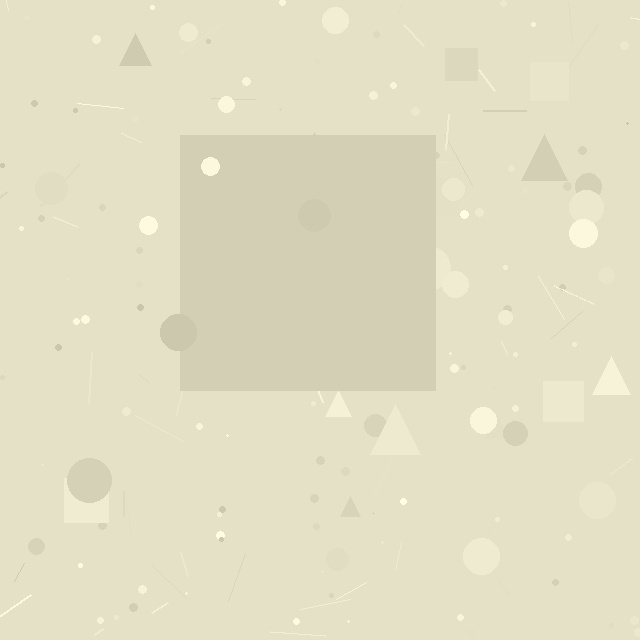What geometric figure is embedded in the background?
A square is embedded in the background.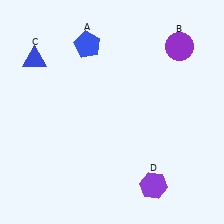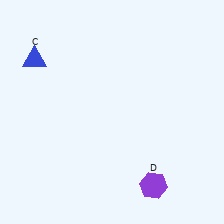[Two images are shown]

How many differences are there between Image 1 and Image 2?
There are 2 differences between the two images.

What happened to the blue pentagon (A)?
The blue pentagon (A) was removed in Image 2. It was in the top-left area of Image 1.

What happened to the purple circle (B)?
The purple circle (B) was removed in Image 2. It was in the top-right area of Image 1.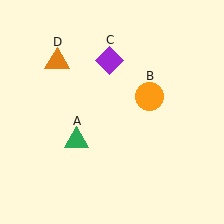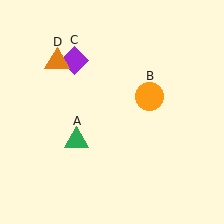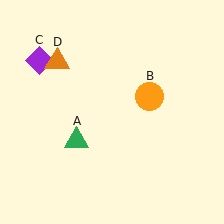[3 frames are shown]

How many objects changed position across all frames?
1 object changed position: purple diamond (object C).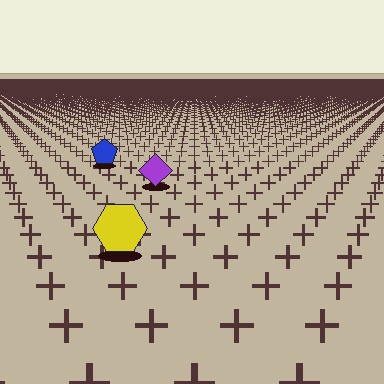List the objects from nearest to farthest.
From nearest to farthest: the yellow hexagon, the purple diamond, the blue pentagon.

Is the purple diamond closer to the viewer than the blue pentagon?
Yes. The purple diamond is closer — you can tell from the texture gradient: the ground texture is coarser near it.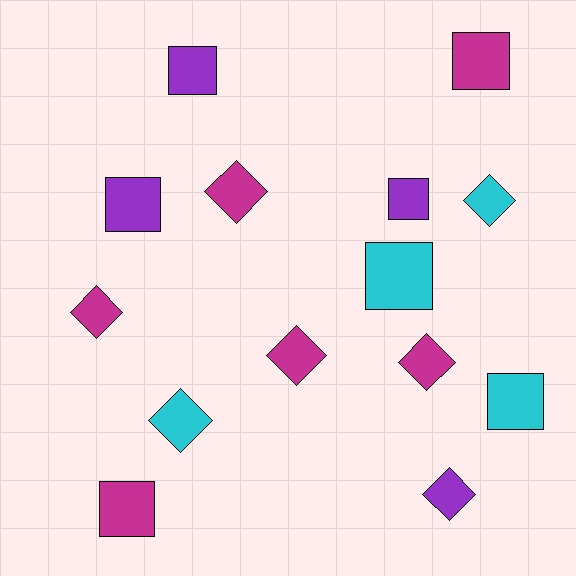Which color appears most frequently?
Magenta, with 6 objects.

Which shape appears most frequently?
Diamond, with 7 objects.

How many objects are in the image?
There are 14 objects.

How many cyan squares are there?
There are 2 cyan squares.